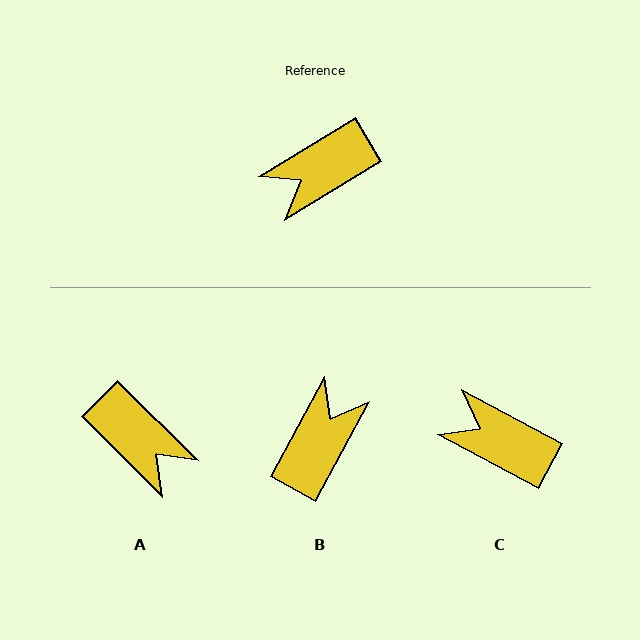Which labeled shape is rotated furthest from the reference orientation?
B, about 150 degrees away.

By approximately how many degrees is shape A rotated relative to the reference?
Approximately 104 degrees counter-clockwise.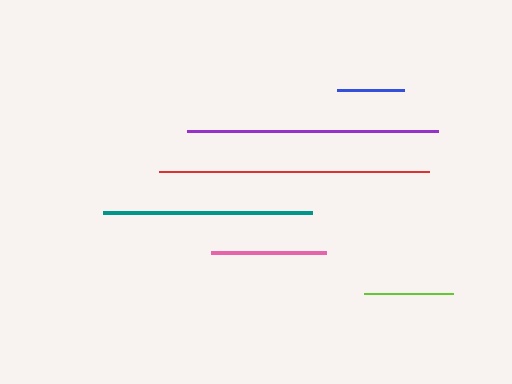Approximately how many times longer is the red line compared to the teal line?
The red line is approximately 1.3 times the length of the teal line.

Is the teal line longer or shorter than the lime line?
The teal line is longer than the lime line.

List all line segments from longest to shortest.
From longest to shortest: red, purple, teal, pink, lime, blue.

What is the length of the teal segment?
The teal segment is approximately 210 pixels long.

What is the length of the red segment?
The red segment is approximately 270 pixels long.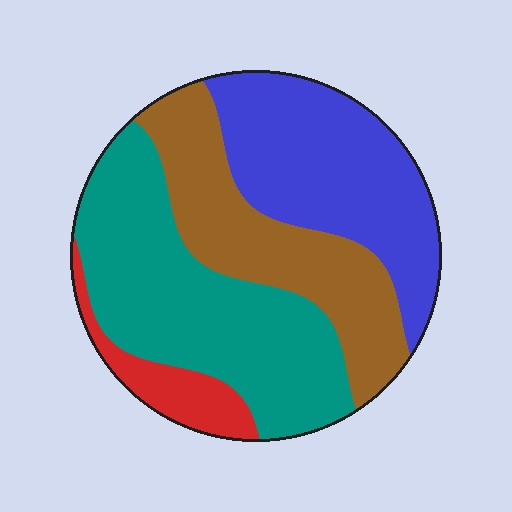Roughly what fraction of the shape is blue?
Blue covers roughly 30% of the shape.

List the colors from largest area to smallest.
From largest to smallest: teal, blue, brown, red.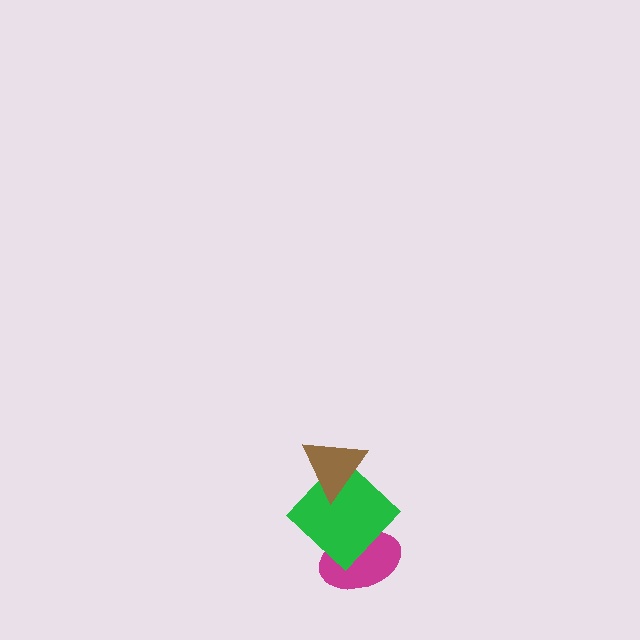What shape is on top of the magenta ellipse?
The green diamond is on top of the magenta ellipse.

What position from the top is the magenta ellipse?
The magenta ellipse is 3rd from the top.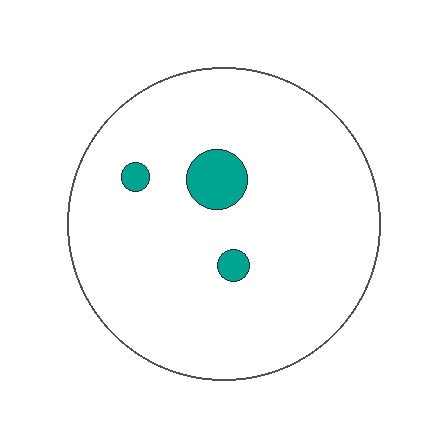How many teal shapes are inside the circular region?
3.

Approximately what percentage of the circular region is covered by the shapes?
Approximately 5%.